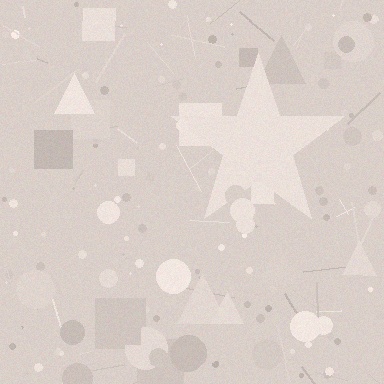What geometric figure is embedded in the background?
A star is embedded in the background.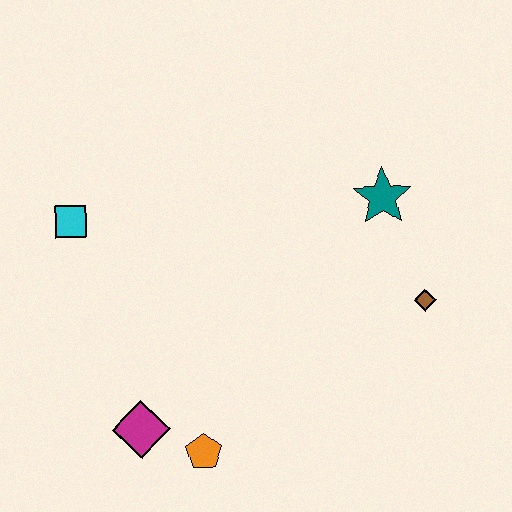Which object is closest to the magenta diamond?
The orange pentagon is closest to the magenta diamond.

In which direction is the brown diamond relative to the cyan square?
The brown diamond is to the right of the cyan square.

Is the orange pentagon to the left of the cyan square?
No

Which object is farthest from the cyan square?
The brown diamond is farthest from the cyan square.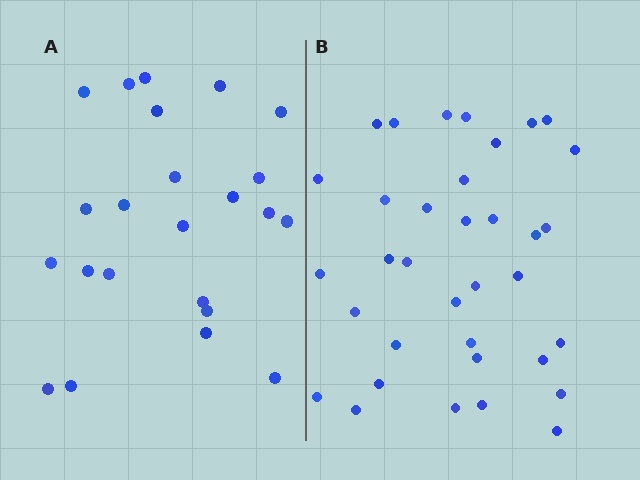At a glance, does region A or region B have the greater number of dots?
Region B (the right region) has more dots.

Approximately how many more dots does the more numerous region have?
Region B has roughly 12 or so more dots than region A.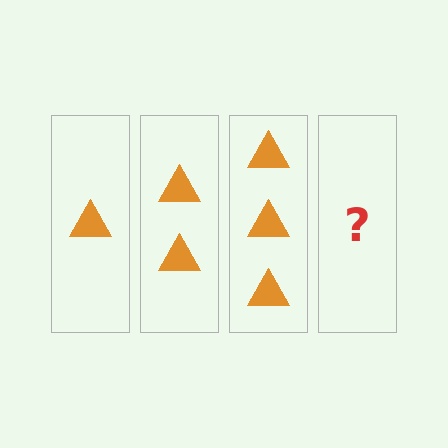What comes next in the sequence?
The next element should be 4 triangles.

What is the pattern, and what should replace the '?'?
The pattern is that each step adds one more triangle. The '?' should be 4 triangles.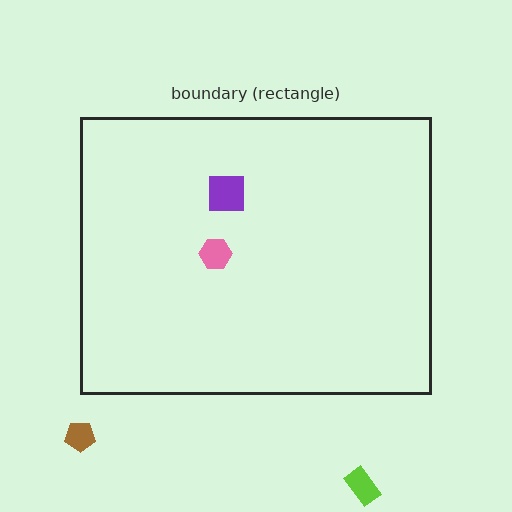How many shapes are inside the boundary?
2 inside, 2 outside.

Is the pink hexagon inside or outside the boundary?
Inside.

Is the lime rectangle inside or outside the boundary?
Outside.